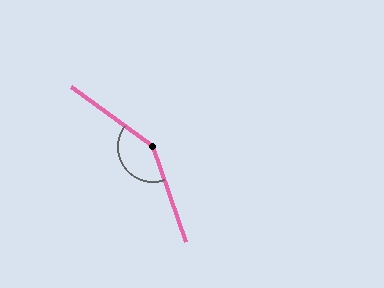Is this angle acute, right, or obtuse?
It is obtuse.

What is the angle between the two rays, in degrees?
Approximately 146 degrees.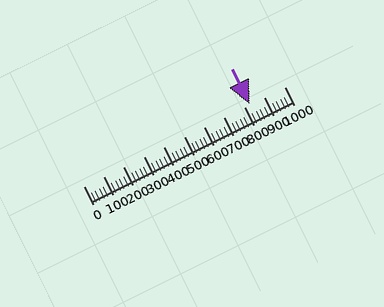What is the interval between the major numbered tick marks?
The major tick marks are spaced 100 units apart.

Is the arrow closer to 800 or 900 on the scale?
The arrow is closer to 800.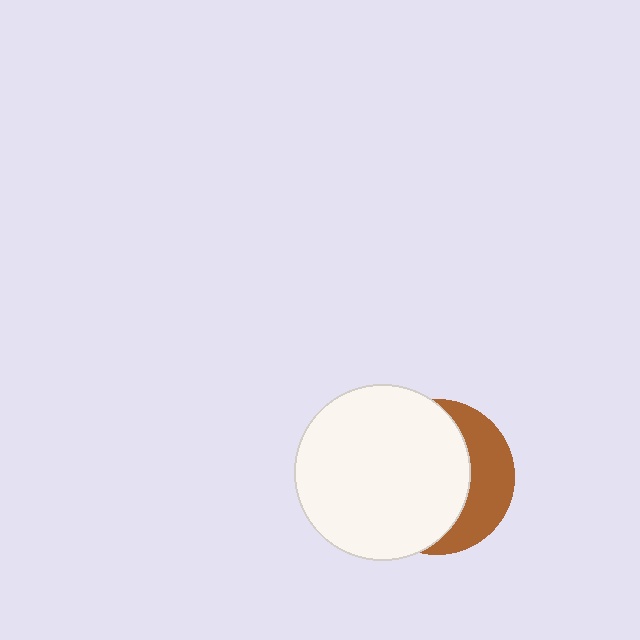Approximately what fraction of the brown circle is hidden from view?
Roughly 67% of the brown circle is hidden behind the white circle.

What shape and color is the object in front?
The object in front is a white circle.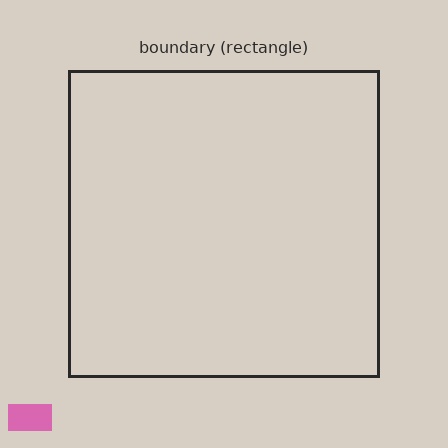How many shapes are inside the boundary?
0 inside, 1 outside.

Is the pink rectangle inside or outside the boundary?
Outside.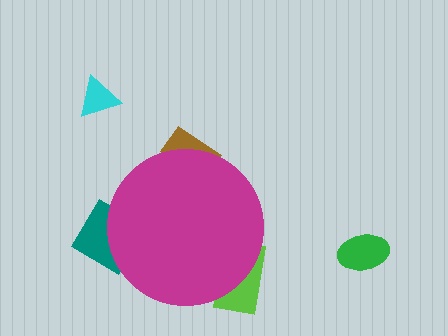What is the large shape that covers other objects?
A magenta circle.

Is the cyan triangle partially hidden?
No, the cyan triangle is fully visible.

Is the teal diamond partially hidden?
Yes, the teal diamond is partially hidden behind the magenta circle.